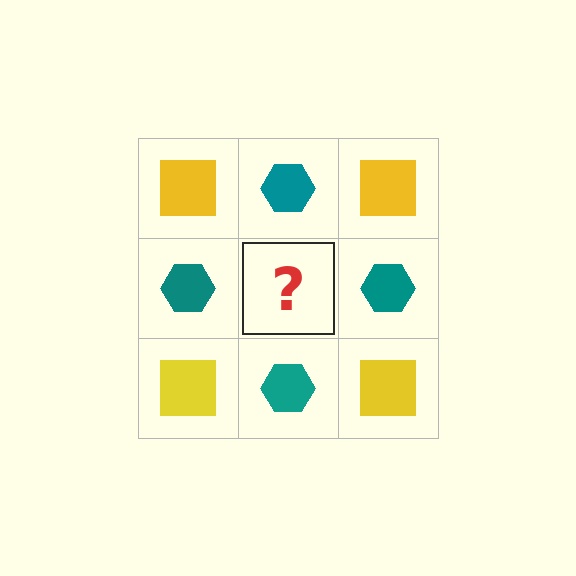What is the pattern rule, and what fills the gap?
The rule is that it alternates yellow square and teal hexagon in a checkerboard pattern. The gap should be filled with a yellow square.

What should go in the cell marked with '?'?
The missing cell should contain a yellow square.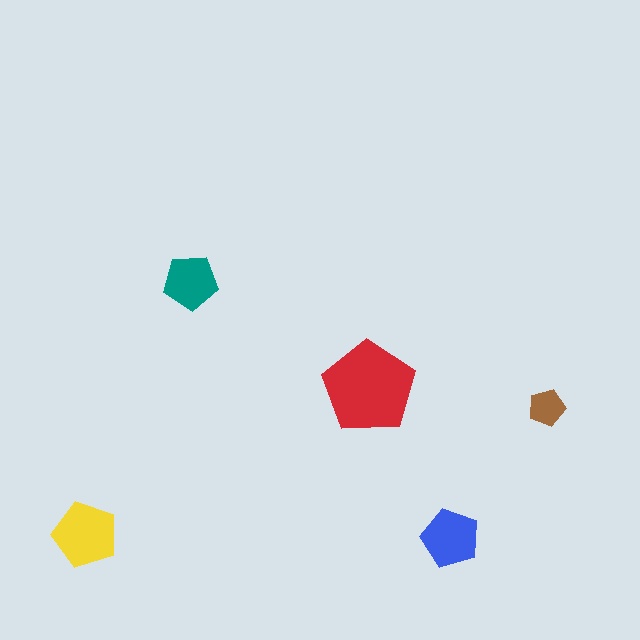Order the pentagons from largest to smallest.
the red one, the yellow one, the blue one, the teal one, the brown one.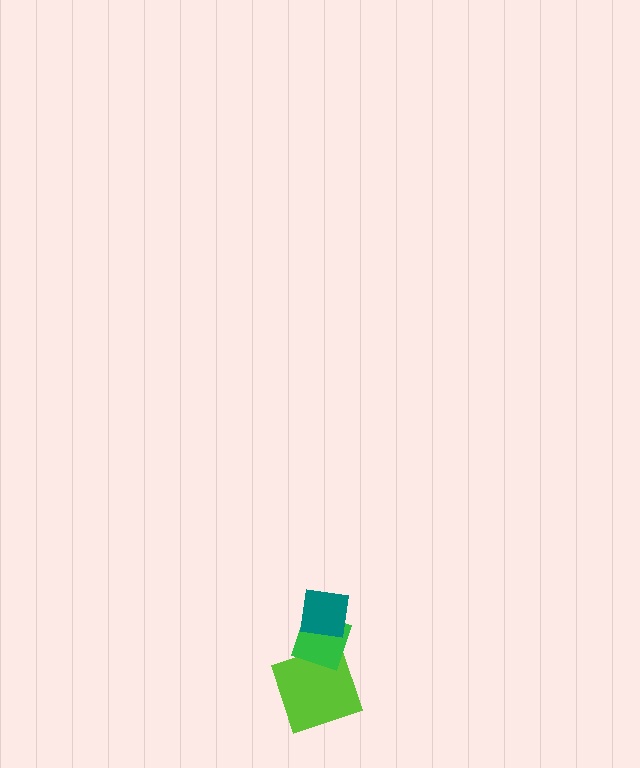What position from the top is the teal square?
The teal square is 1st from the top.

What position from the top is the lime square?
The lime square is 3rd from the top.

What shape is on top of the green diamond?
The teal square is on top of the green diamond.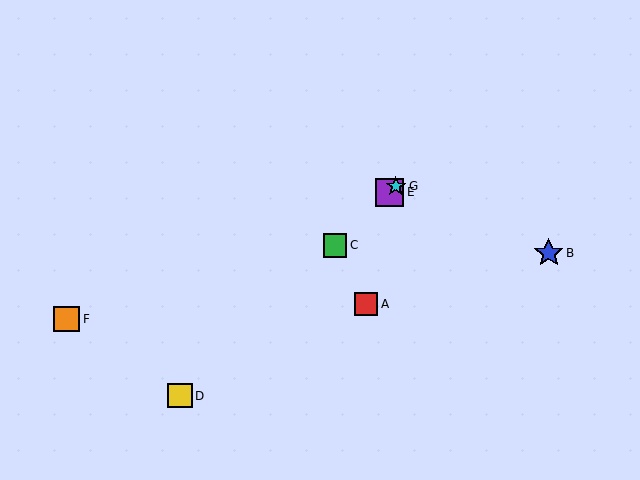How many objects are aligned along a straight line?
4 objects (C, D, E, G) are aligned along a straight line.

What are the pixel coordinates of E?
Object E is at (390, 192).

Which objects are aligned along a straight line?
Objects C, D, E, G are aligned along a straight line.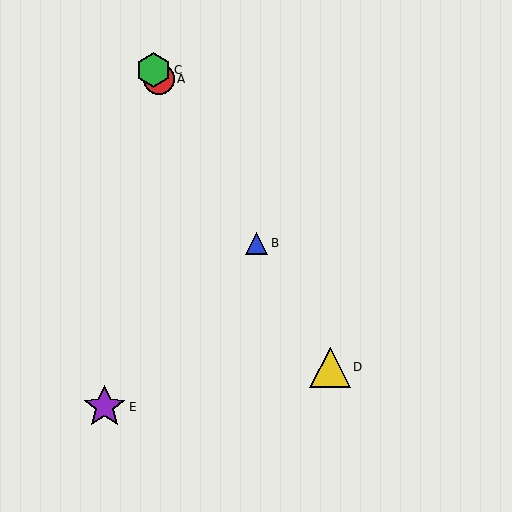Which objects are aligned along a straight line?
Objects A, B, C, D are aligned along a straight line.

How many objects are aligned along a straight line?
4 objects (A, B, C, D) are aligned along a straight line.